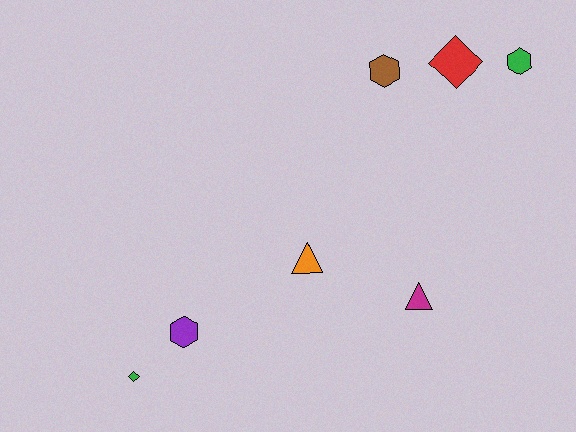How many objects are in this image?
There are 7 objects.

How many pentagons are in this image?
There are no pentagons.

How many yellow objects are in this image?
There are no yellow objects.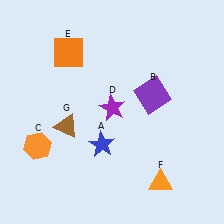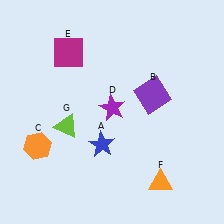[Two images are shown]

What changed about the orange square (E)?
In Image 1, E is orange. In Image 2, it changed to magenta.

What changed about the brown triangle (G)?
In Image 1, G is brown. In Image 2, it changed to lime.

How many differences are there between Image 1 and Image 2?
There are 2 differences between the two images.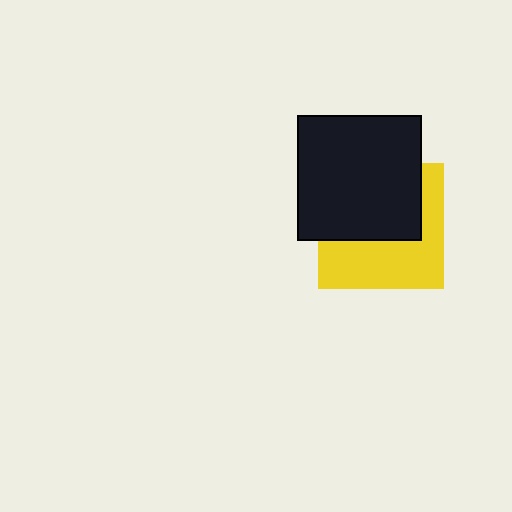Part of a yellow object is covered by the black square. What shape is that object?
It is a square.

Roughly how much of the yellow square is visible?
About half of it is visible (roughly 49%).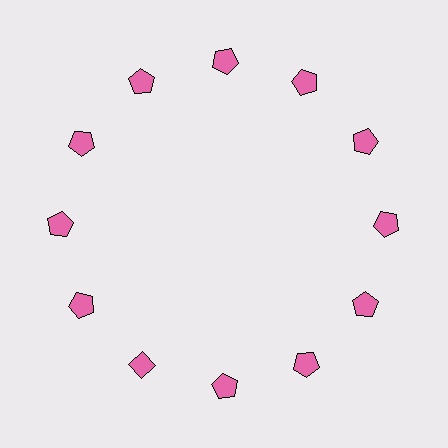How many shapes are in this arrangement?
There are 12 shapes arranged in a ring pattern.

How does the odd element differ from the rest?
It has a different shape: diamond instead of pentagon.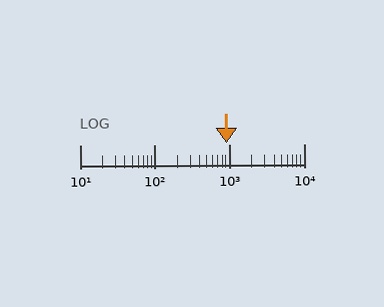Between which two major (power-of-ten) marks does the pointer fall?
The pointer is between 100 and 1000.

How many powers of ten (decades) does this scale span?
The scale spans 3 decades, from 10 to 10000.